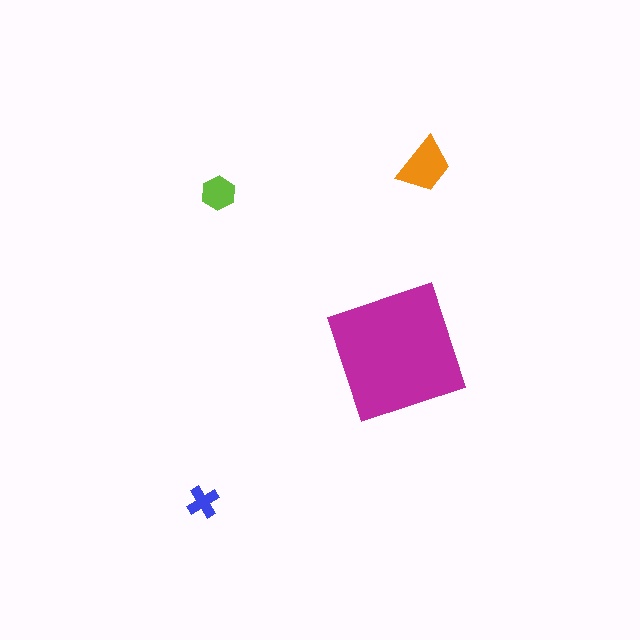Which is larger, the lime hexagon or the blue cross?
The lime hexagon.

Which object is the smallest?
The blue cross.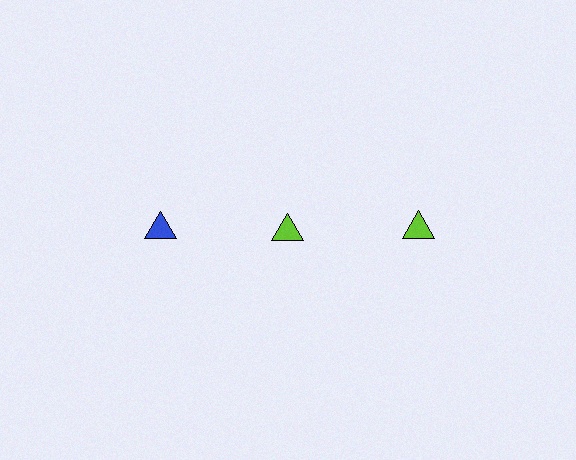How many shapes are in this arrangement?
There are 3 shapes arranged in a grid pattern.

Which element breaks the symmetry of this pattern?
The blue triangle in the top row, leftmost column breaks the symmetry. All other shapes are lime triangles.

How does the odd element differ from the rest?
It has a different color: blue instead of lime.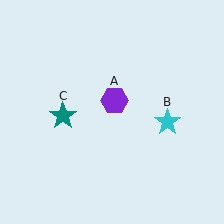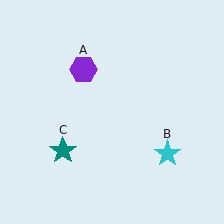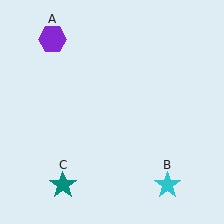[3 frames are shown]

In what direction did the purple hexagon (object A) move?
The purple hexagon (object A) moved up and to the left.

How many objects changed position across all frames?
3 objects changed position: purple hexagon (object A), cyan star (object B), teal star (object C).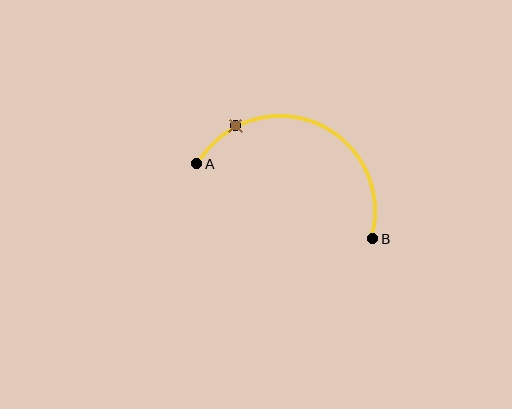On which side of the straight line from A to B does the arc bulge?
The arc bulges above the straight line connecting A and B.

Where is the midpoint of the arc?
The arc midpoint is the point on the curve farthest from the straight line joining A and B. It sits above that line.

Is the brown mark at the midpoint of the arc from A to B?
No. The brown mark lies on the arc but is closer to endpoint A. The arc midpoint would be at the point on the curve equidistant along the arc from both A and B.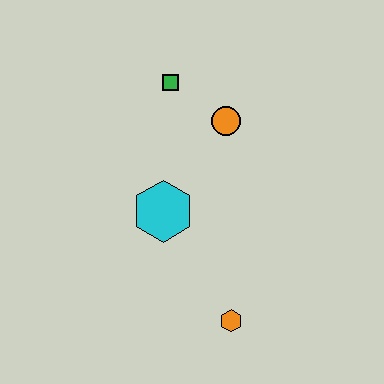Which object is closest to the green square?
The orange circle is closest to the green square.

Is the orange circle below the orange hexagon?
No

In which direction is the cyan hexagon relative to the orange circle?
The cyan hexagon is below the orange circle.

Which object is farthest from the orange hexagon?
The green square is farthest from the orange hexagon.